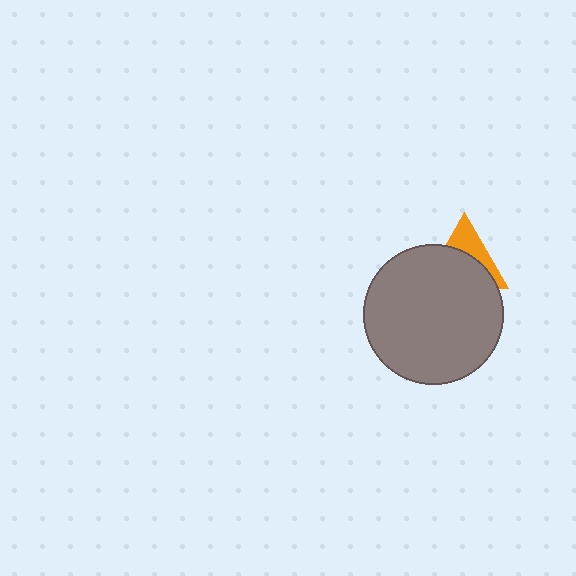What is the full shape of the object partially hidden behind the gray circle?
The partially hidden object is an orange triangle.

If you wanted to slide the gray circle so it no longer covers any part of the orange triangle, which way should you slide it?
Slide it down — that is the most direct way to separate the two shapes.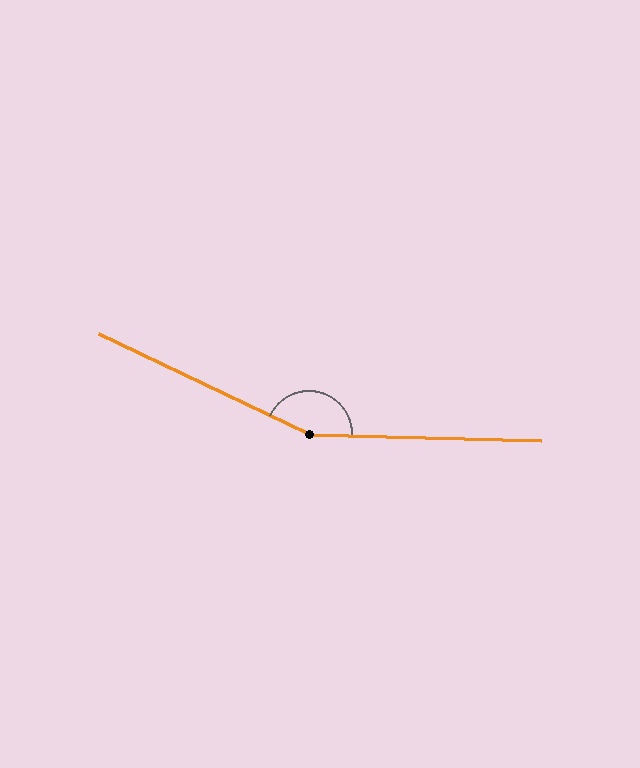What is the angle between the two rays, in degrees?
Approximately 156 degrees.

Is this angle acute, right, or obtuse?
It is obtuse.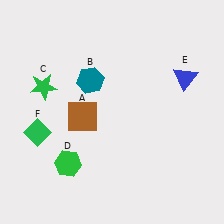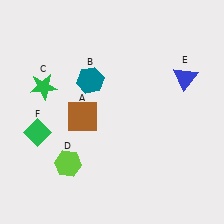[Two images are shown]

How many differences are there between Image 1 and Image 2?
There is 1 difference between the two images.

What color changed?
The hexagon (D) changed from green in Image 1 to lime in Image 2.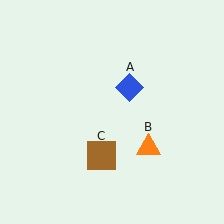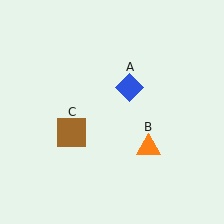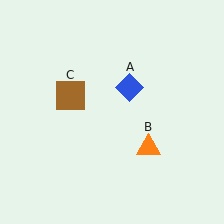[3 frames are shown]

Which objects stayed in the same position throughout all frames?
Blue diamond (object A) and orange triangle (object B) remained stationary.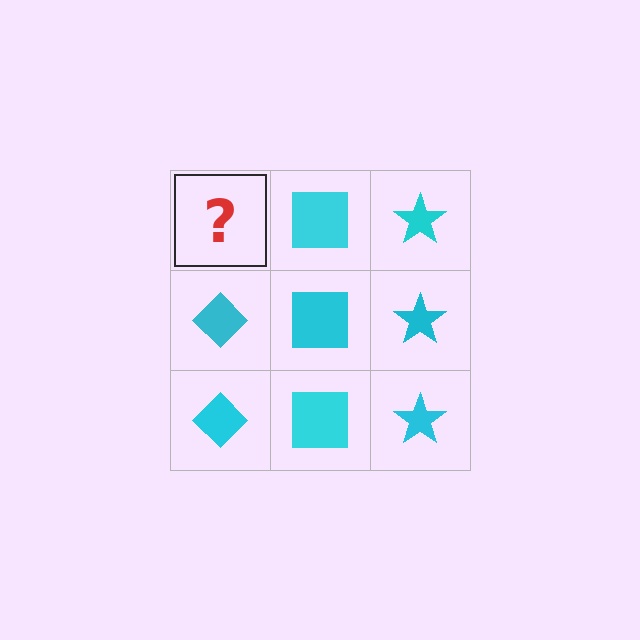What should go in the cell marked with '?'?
The missing cell should contain a cyan diamond.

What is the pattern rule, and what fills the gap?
The rule is that each column has a consistent shape. The gap should be filled with a cyan diamond.